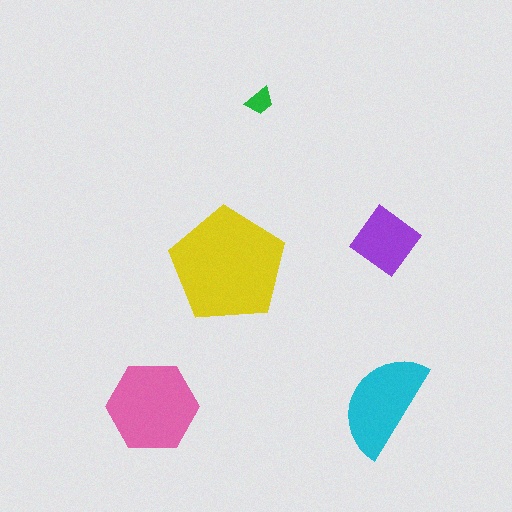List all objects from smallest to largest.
The green trapezoid, the purple diamond, the cyan semicircle, the pink hexagon, the yellow pentagon.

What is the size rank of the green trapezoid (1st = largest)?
5th.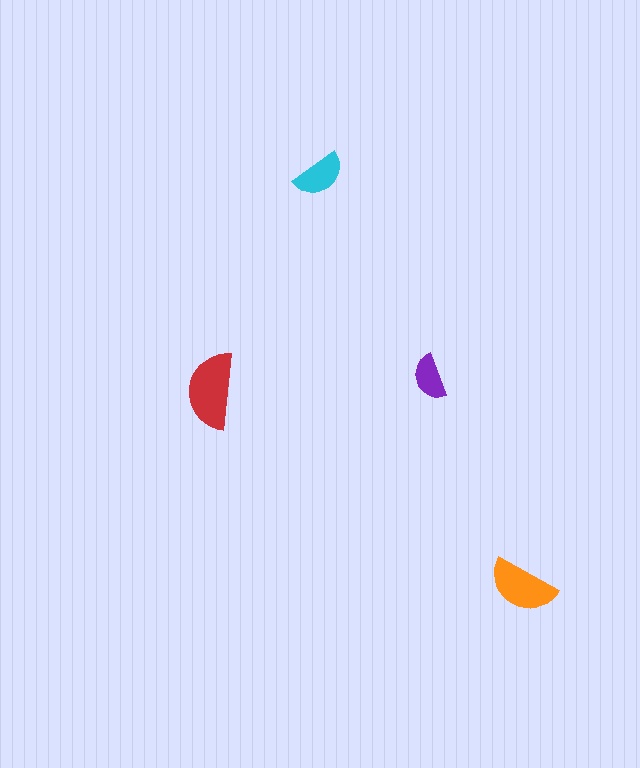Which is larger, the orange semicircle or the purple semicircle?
The orange one.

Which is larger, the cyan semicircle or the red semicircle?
The red one.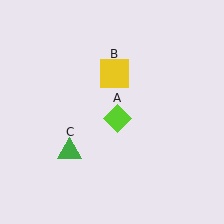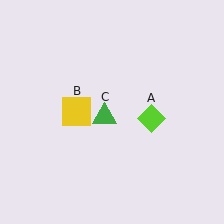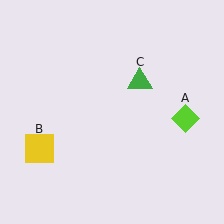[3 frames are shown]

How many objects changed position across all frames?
3 objects changed position: lime diamond (object A), yellow square (object B), green triangle (object C).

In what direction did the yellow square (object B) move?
The yellow square (object B) moved down and to the left.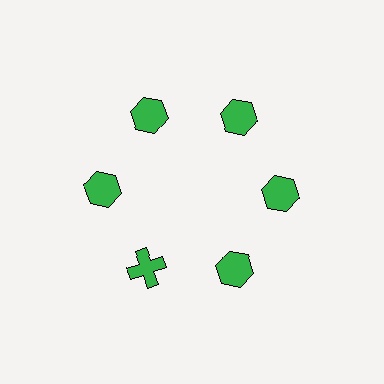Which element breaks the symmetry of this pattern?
The green cross at roughly the 7 o'clock position breaks the symmetry. All other shapes are green hexagons.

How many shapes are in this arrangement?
There are 6 shapes arranged in a ring pattern.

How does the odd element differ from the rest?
It has a different shape: cross instead of hexagon.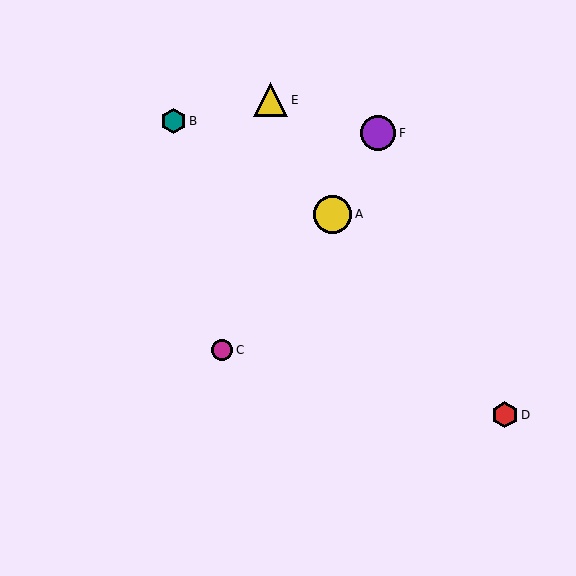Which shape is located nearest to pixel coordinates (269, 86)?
The yellow triangle (labeled E) at (271, 100) is nearest to that location.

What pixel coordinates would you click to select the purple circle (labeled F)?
Click at (378, 133) to select the purple circle F.